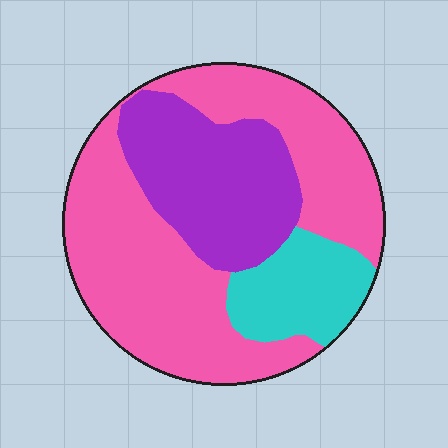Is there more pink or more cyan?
Pink.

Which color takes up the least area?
Cyan, at roughly 15%.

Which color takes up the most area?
Pink, at roughly 60%.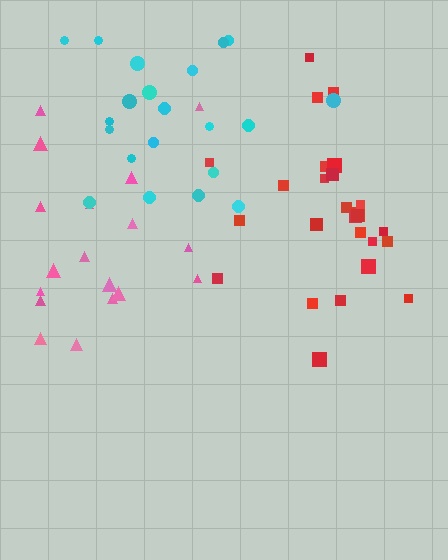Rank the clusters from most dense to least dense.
red, cyan, pink.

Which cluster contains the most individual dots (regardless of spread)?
Red (28).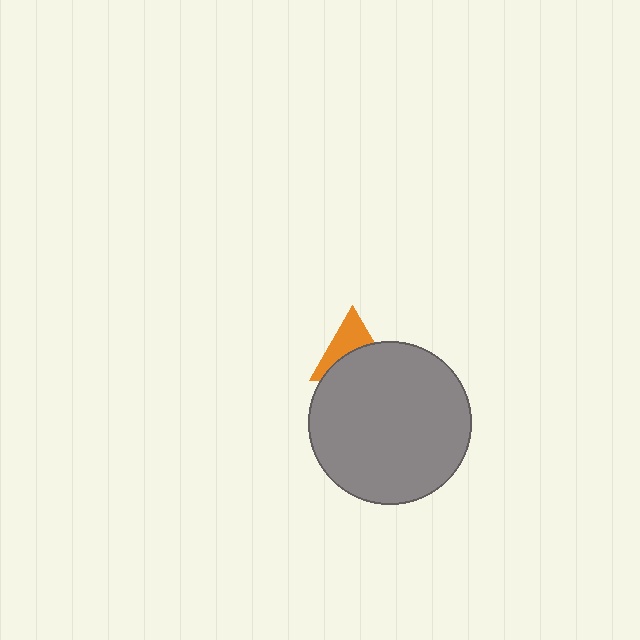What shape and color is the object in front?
The object in front is a gray circle.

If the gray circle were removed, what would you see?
You would see the complete orange triangle.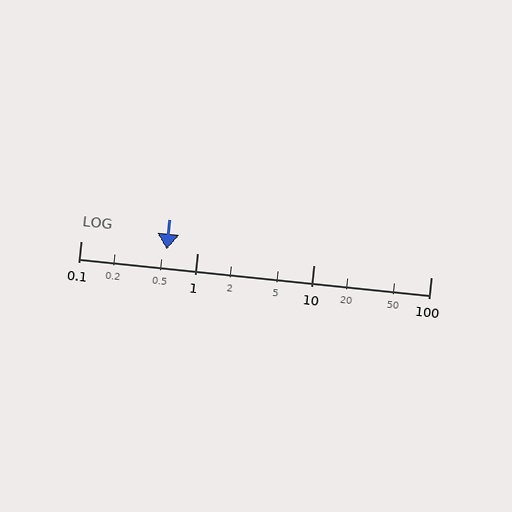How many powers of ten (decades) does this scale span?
The scale spans 3 decades, from 0.1 to 100.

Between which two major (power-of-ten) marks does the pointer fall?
The pointer is between 0.1 and 1.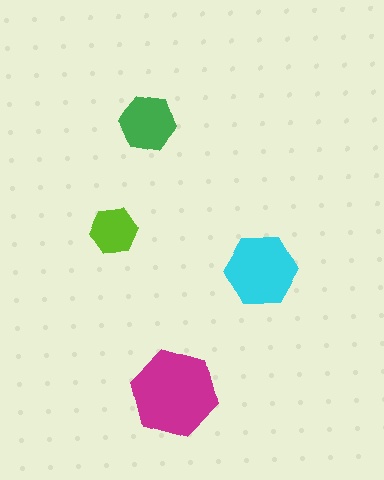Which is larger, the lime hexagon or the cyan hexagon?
The cyan one.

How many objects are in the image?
There are 4 objects in the image.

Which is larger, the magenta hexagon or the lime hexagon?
The magenta one.